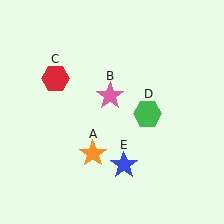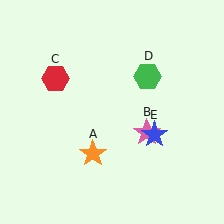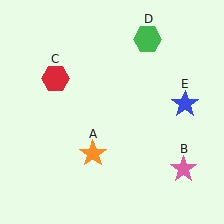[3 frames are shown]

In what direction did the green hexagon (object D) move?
The green hexagon (object D) moved up.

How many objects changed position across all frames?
3 objects changed position: pink star (object B), green hexagon (object D), blue star (object E).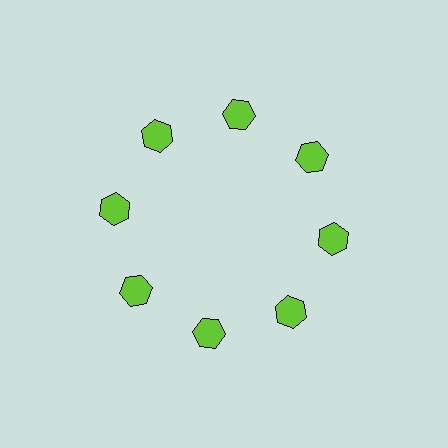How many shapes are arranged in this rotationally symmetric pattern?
There are 8 shapes, arranged in 8 groups of 1.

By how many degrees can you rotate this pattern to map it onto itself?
The pattern maps onto itself every 45 degrees of rotation.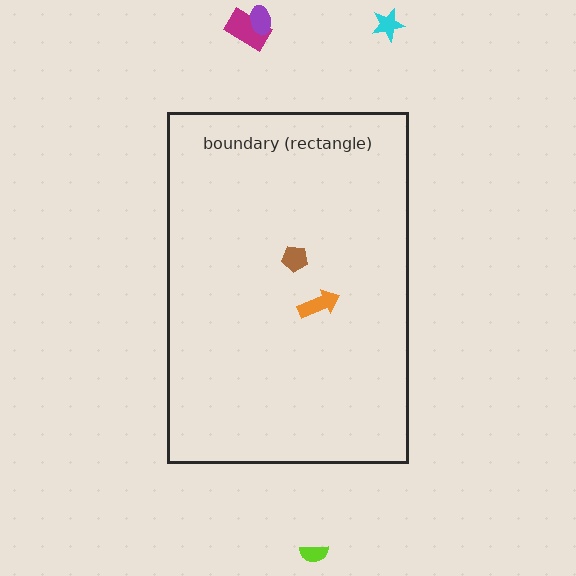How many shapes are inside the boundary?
2 inside, 4 outside.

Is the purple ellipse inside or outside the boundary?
Outside.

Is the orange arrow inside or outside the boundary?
Inside.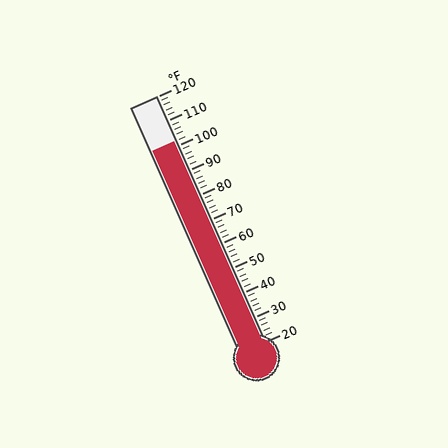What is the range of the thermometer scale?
The thermometer scale ranges from 20°F to 120°F.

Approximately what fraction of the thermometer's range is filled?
The thermometer is filled to approximately 80% of its range.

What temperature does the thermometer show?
The thermometer shows approximately 102°F.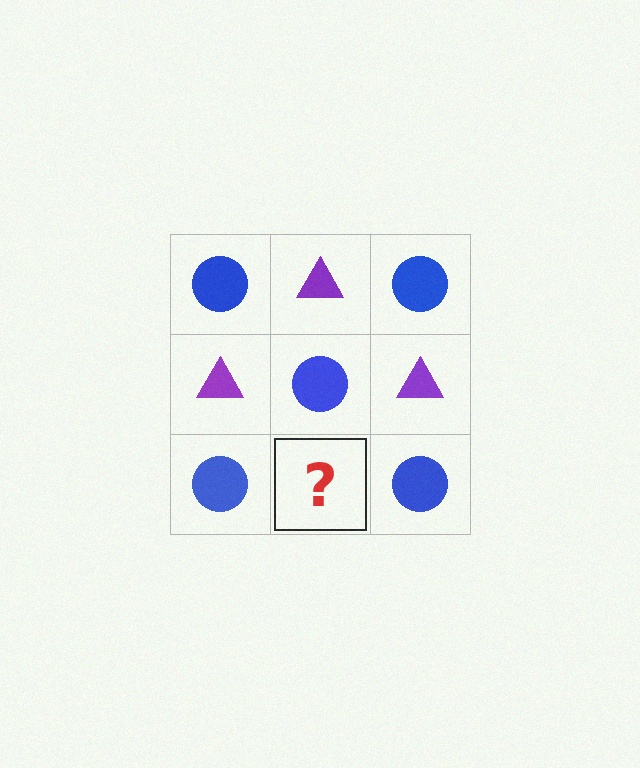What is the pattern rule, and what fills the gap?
The rule is that it alternates blue circle and purple triangle in a checkerboard pattern. The gap should be filled with a purple triangle.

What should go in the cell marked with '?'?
The missing cell should contain a purple triangle.